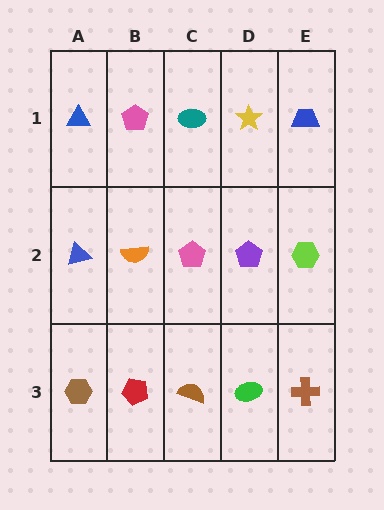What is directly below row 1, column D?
A purple pentagon.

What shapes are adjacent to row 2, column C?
A teal ellipse (row 1, column C), a brown semicircle (row 3, column C), an orange semicircle (row 2, column B), a purple pentagon (row 2, column D).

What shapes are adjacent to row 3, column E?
A lime hexagon (row 2, column E), a green ellipse (row 3, column D).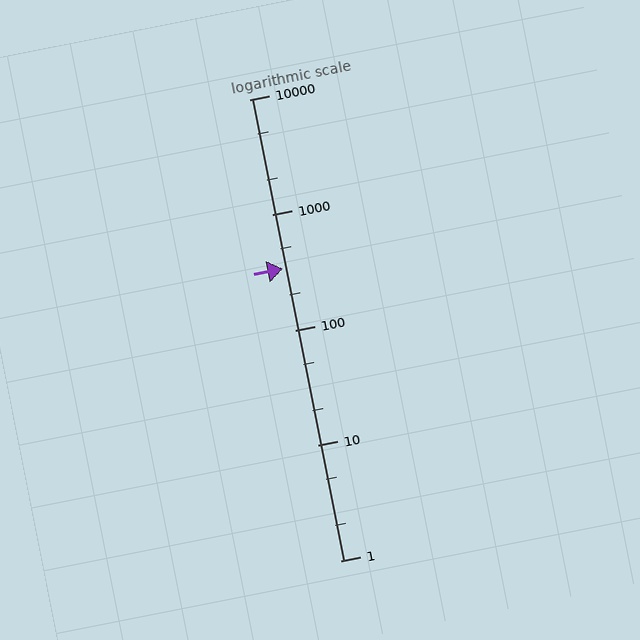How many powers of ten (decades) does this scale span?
The scale spans 4 decades, from 1 to 10000.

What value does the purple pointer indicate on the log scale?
The pointer indicates approximately 340.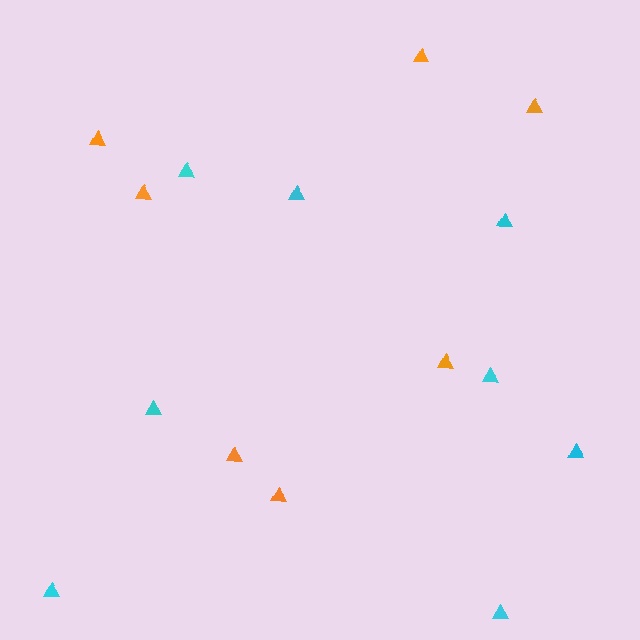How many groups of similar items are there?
There are 2 groups: one group of cyan triangles (8) and one group of orange triangles (7).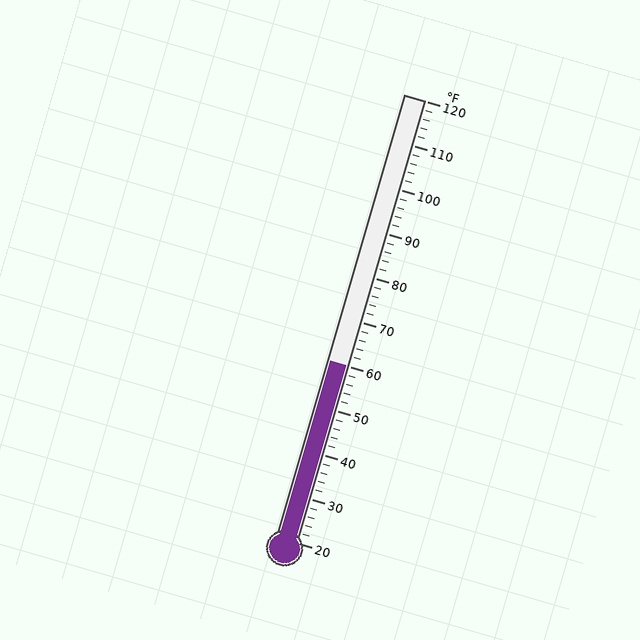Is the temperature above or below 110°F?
The temperature is below 110°F.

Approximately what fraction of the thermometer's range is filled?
The thermometer is filled to approximately 40% of its range.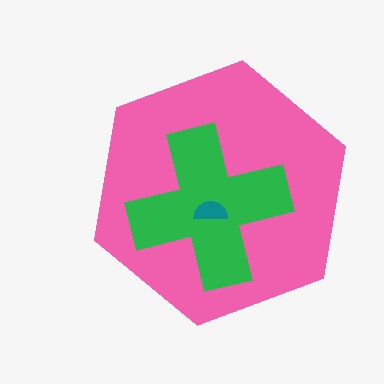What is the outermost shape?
The pink hexagon.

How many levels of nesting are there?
3.